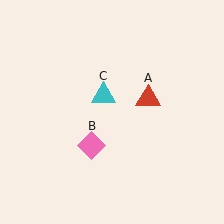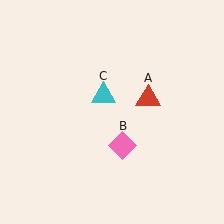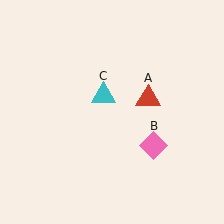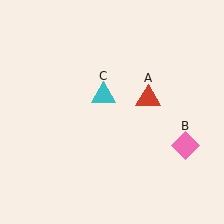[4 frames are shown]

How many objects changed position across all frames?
1 object changed position: pink diamond (object B).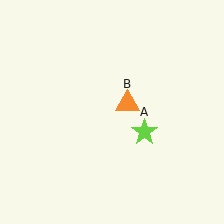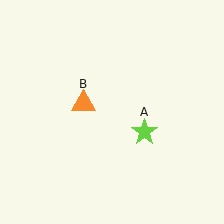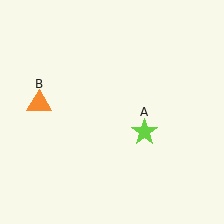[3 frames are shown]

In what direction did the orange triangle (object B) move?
The orange triangle (object B) moved left.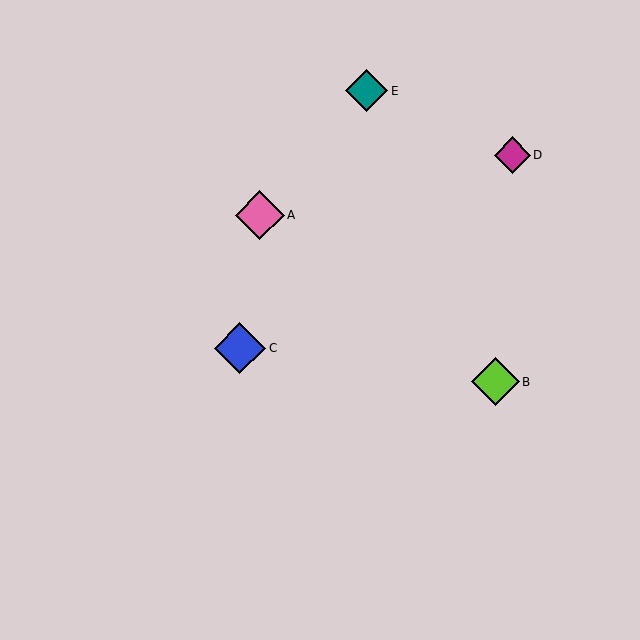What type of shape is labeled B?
Shape B is a lime diamond.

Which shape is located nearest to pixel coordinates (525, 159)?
The magenta diamond (labeled D) at (512, 155) is nearest to that location.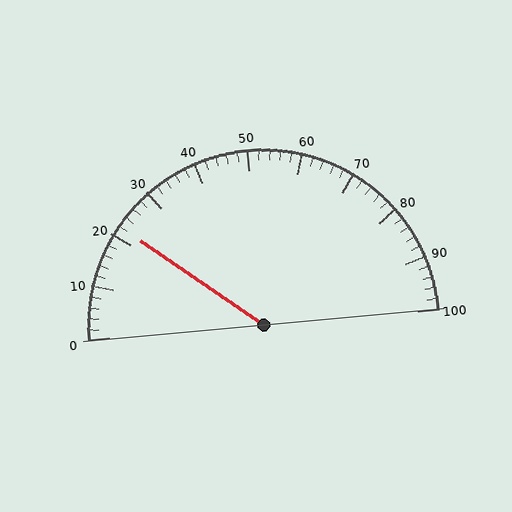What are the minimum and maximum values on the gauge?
The gauge ranges from 0 to 100.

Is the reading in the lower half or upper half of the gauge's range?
The reading is in the lower half of the range (0 to 100).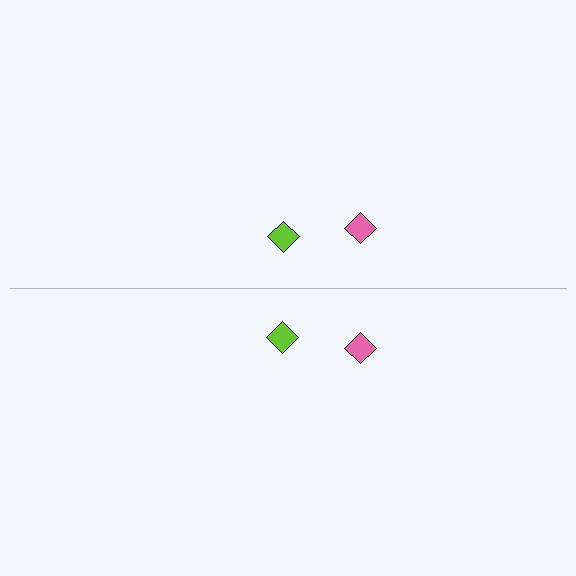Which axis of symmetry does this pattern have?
The pattern has a horizontal axis of symmetry running through the center of the image.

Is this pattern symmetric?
Yes, this pattern has bilateral (reflection) symmetry.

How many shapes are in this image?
There are 4 shapes in this image.